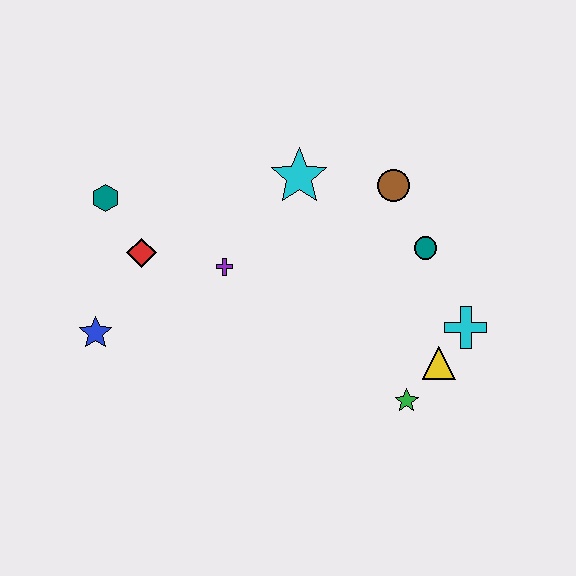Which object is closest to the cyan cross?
The yellow triangle is closest to the cyan cross.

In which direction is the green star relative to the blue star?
The green star is to the right of the blue star.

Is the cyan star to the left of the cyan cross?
Yes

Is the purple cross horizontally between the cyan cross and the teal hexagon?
Yes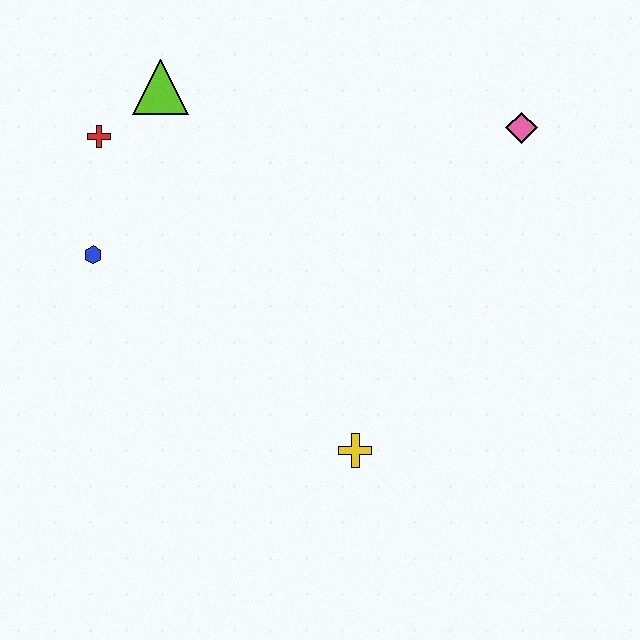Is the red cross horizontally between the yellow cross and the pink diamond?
No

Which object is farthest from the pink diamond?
The blue hexagon is farthest from the pink diamond.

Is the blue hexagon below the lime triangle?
Yes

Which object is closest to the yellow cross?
The blue hexagon is closest to the yellow cross.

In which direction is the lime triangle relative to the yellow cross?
The lime triangle is above the yellow cross.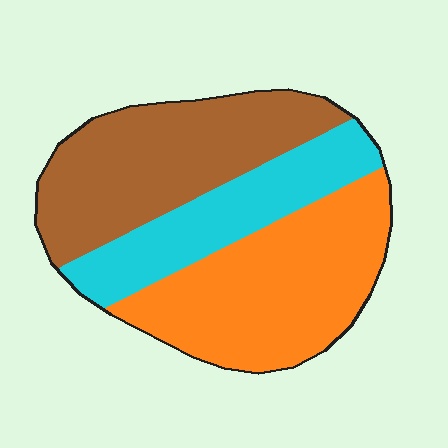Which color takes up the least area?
Cyan, at roughly 25%.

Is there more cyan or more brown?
Brown.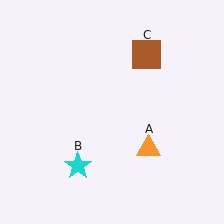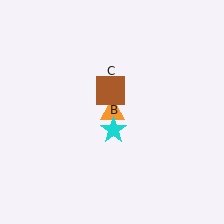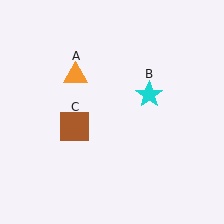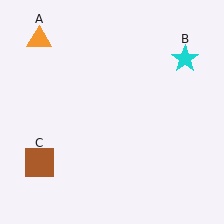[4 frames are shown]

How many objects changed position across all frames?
3 objects changed position: orange triangle (object A), cyan star (object B), brown square (object C).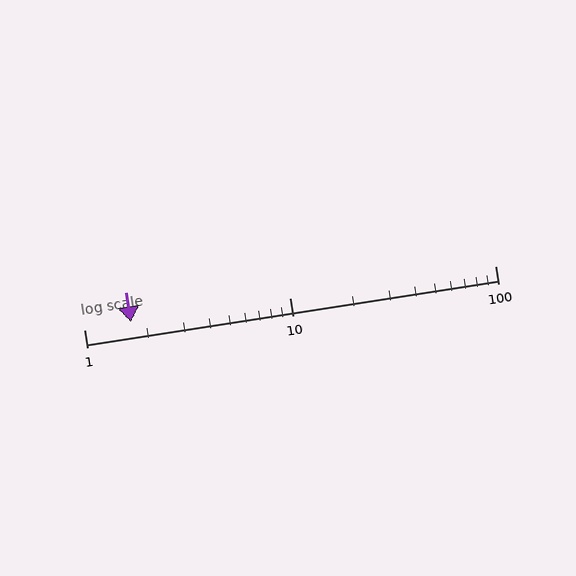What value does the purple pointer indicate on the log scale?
The pointer indicates approximately 1.7.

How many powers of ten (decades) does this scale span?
The scale spans 2 decades, from 1 to 100.